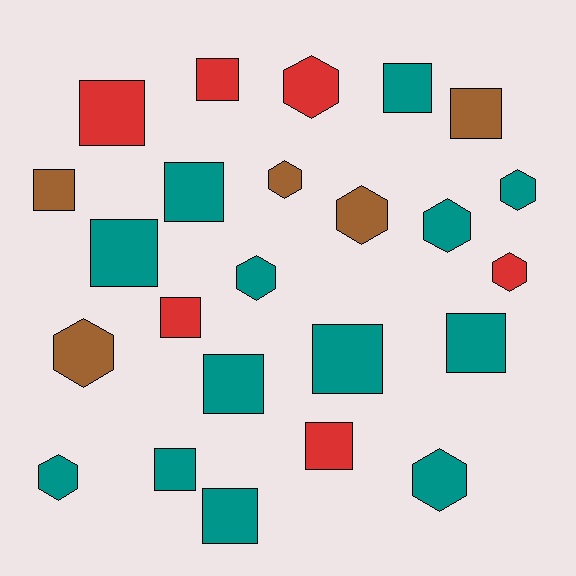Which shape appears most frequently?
Square, with 14 objects.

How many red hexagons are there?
There are 2 red hexagons.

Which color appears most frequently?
Teal, with 13 objects.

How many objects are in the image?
There are 24 objects.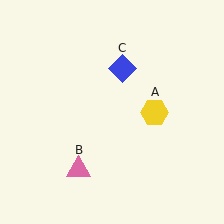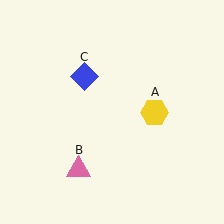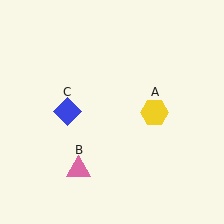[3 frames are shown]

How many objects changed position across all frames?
1 object changed position: blue diamond (object C).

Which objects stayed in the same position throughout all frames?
Yellow hexagon (object A) and pink triangle (object B) remained stationary.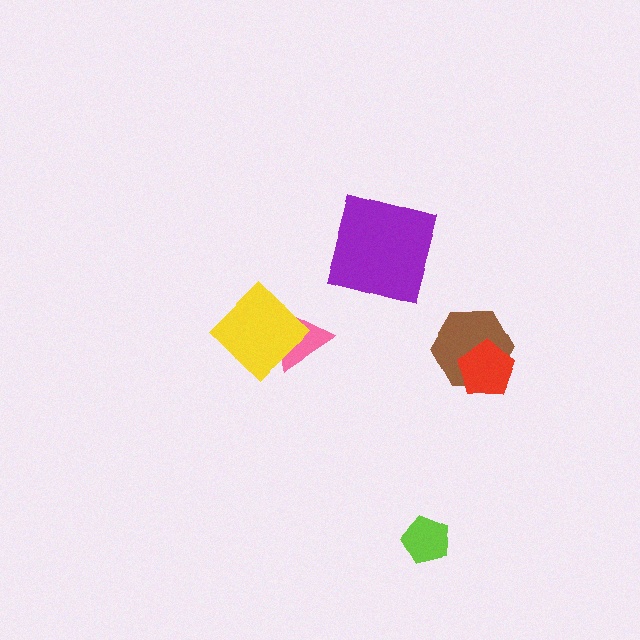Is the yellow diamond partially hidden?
No, no other shape covers it.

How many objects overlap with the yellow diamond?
1 object overlaps with the yellow diamond.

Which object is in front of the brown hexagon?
The red pentagon is in front of the brown hexagon.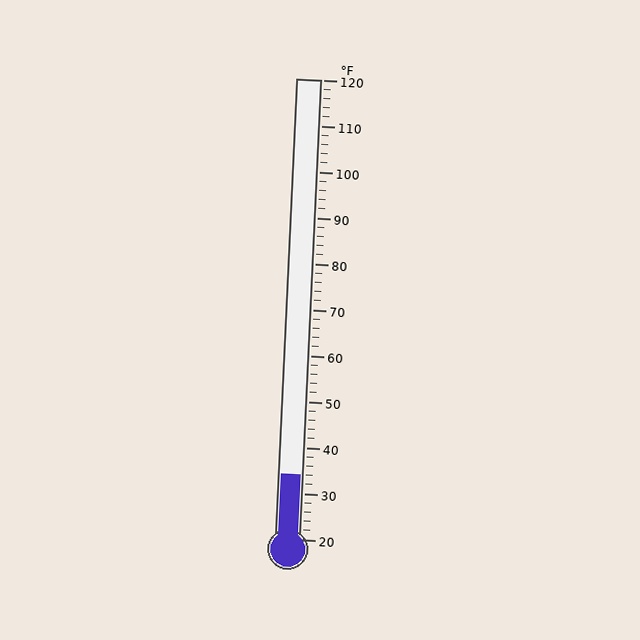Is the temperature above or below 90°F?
The temperature is below 90°F.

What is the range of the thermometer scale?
The thermometer scale ranges from 20°F to 120°F.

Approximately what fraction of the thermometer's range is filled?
The thermometer is filled to approximately 15% of its range.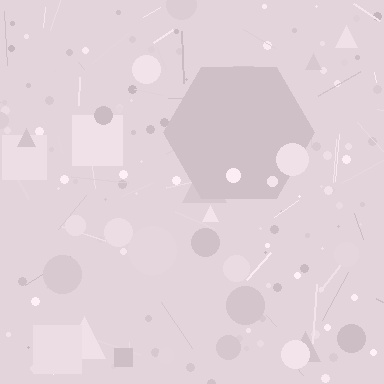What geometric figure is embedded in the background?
A hexagon is embedded in the background.